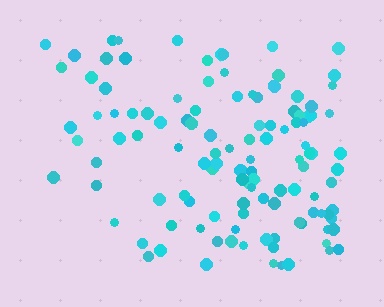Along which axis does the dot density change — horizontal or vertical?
Horizontal.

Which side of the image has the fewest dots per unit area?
The left.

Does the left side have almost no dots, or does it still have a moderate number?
Still a moderate number, just noticeably fewer than the right.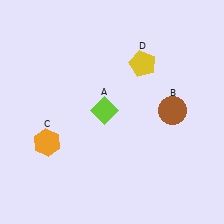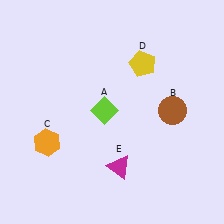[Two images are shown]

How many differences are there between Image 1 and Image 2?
There is 1 difference between the two images.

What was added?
A magenta triangle (E) was added in Image 2.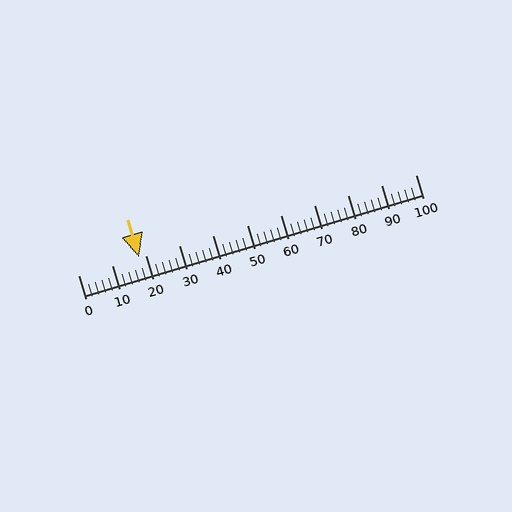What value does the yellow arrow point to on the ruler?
The yellow arrow points to approximately 18.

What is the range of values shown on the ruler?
The ruler shows values from 0 to 100.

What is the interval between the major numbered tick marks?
The major tick marks are spaced 10 units apart.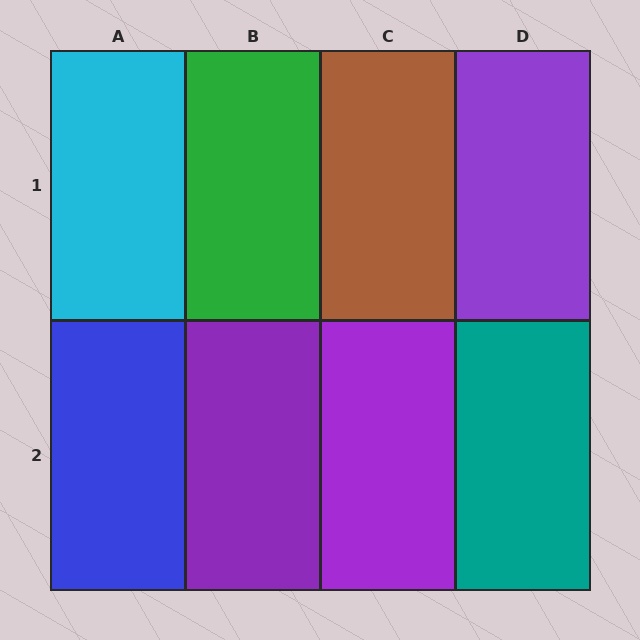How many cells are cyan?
1 cell is cyan.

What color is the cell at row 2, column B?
Purple.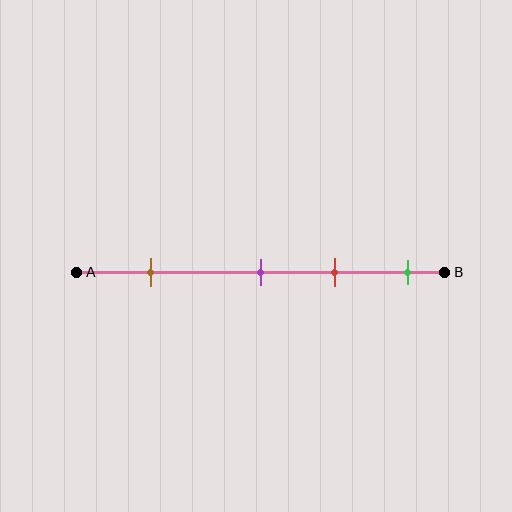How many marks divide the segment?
There are 4 marks dividing the segment.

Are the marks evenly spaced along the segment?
No, the marks are not evenly spaced.